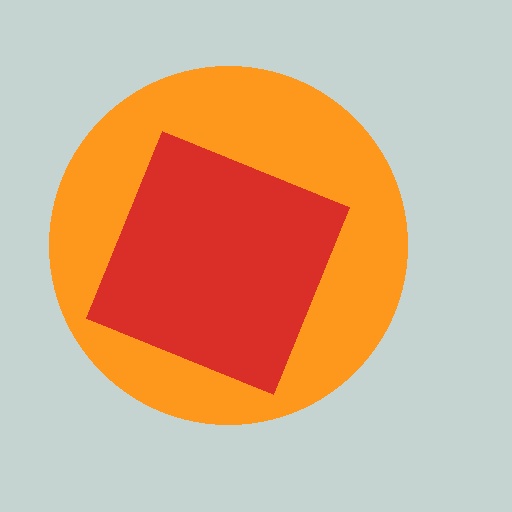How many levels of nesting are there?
2.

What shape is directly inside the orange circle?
The red diamond.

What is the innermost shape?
The red diamond.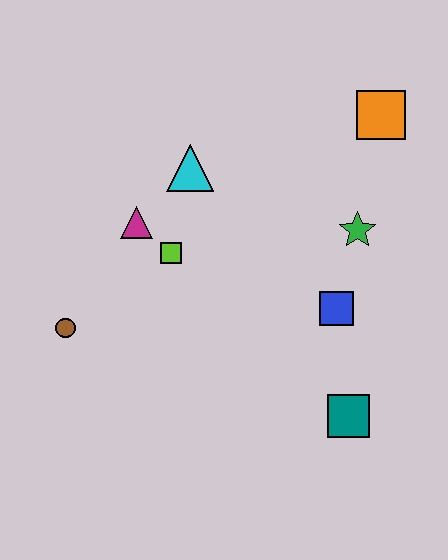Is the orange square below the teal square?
No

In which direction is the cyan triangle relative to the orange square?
The cyan triangle is to the left of the orange square.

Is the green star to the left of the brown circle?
No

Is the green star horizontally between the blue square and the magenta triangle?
No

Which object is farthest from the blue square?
The brown circle is farthest from the blue square.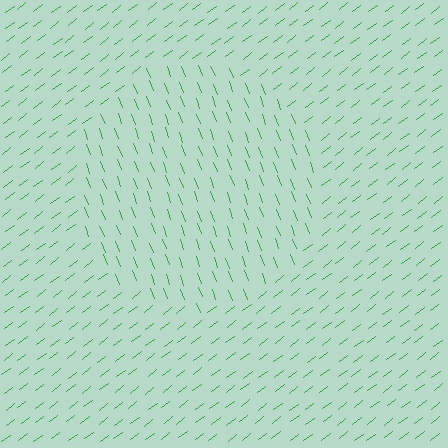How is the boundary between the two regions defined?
The boundary is defined purely by a change in line orientation (approximately 73 degrees difference). All lines are the same color and thickness.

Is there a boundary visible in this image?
Yes, there is a texture boundary formed by a change in line orientation.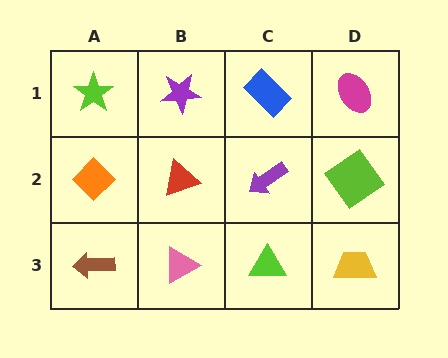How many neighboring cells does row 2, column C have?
4.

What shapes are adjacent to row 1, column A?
An orange diamond (row 2, column A), a purple star (row 1, column B).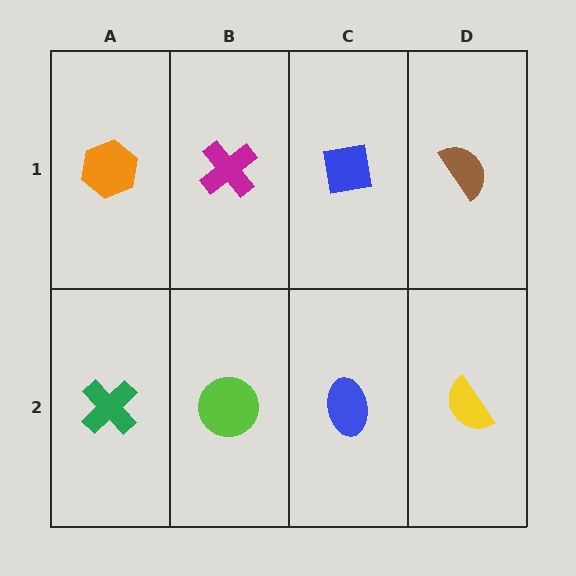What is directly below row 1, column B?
A lime circle.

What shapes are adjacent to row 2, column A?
An orange hexagon (row 1, column A), a lime circle (row 2, column B).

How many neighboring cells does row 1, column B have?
3.